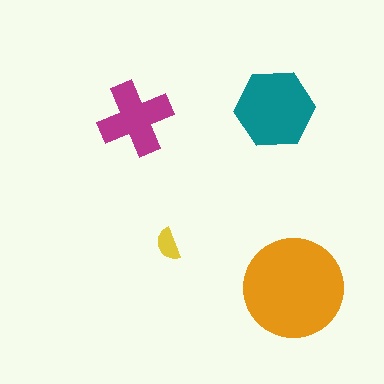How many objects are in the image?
There are 4 objects in the image.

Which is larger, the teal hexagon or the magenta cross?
The teal hexagon.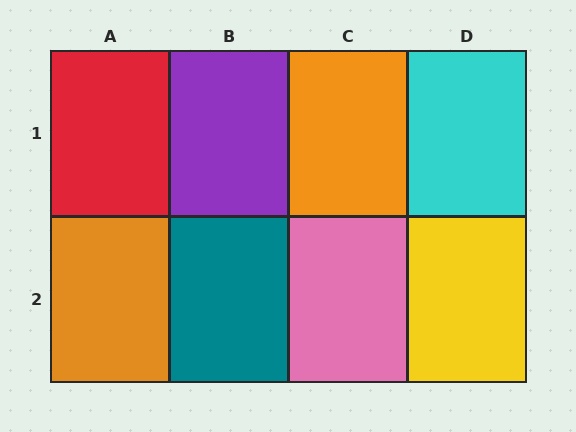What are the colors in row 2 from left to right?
Orange, teal, pink, yellow.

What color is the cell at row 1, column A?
Red.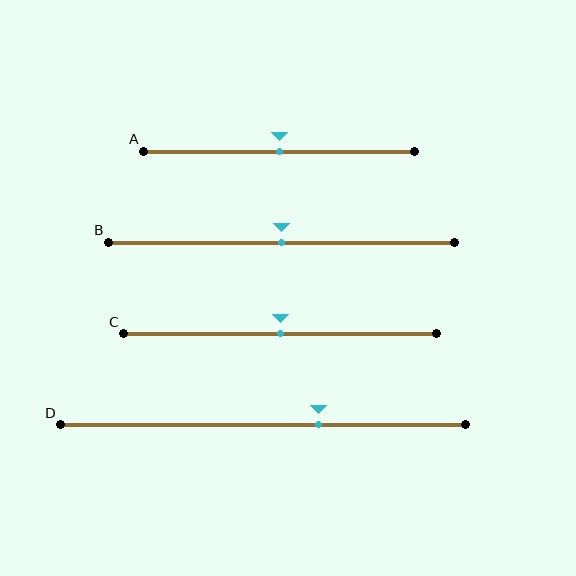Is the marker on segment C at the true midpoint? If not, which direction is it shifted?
Yes, the marker on segment C is at the true midpoint.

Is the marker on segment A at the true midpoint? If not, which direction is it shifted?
Yes, the marker on segment A is at the true midpoint.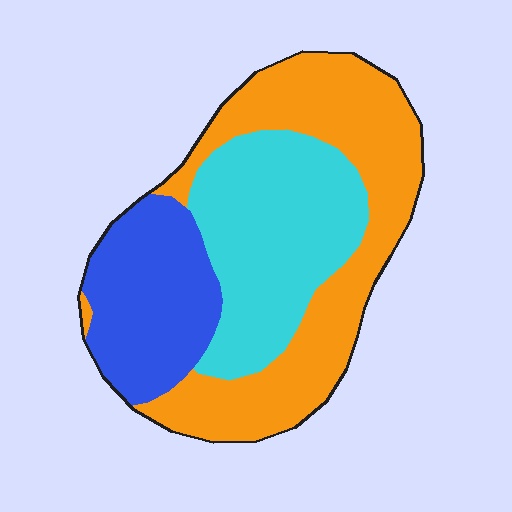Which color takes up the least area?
Blue, at roughly 25%.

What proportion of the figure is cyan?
Cyan takes up about one third (1/3) of the figure.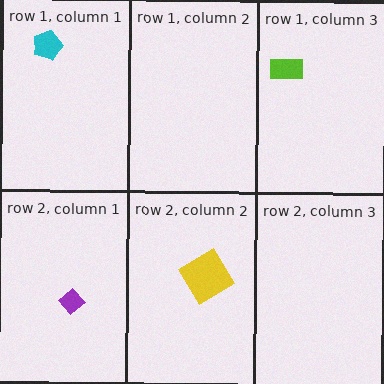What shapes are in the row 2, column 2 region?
The yellow diamond.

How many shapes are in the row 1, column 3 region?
1.